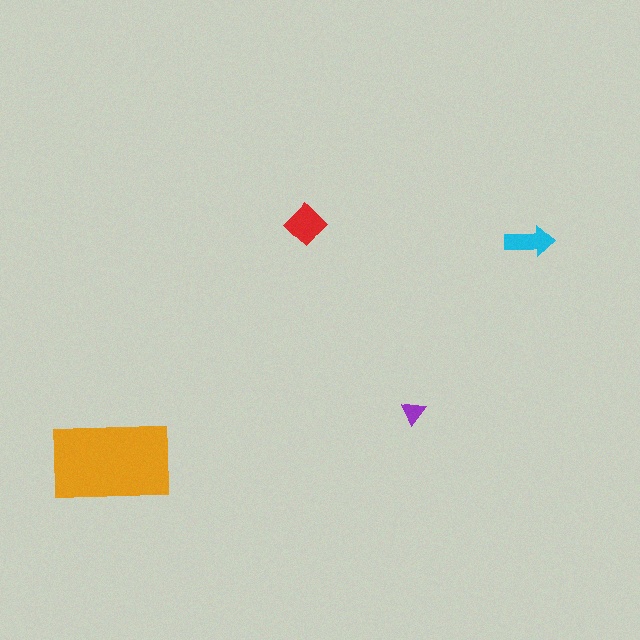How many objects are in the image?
There are 4 objects in the image.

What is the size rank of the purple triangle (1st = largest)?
4th.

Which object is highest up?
The red diamond is topmost.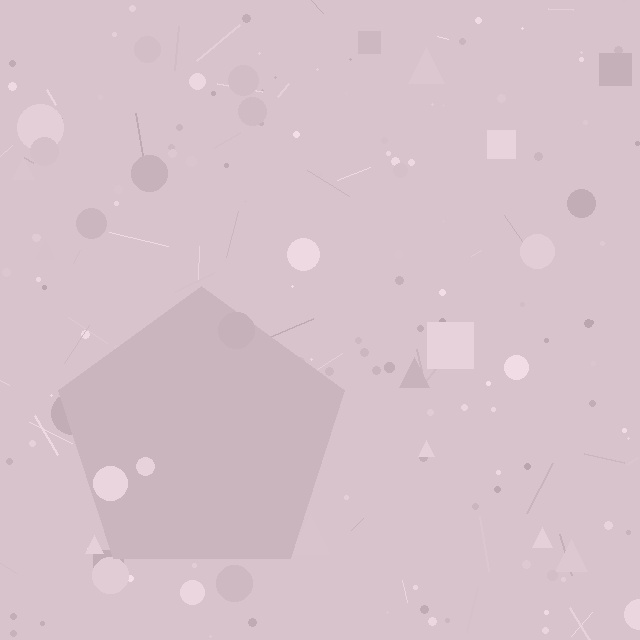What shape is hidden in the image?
A pentagon is hidden in the image.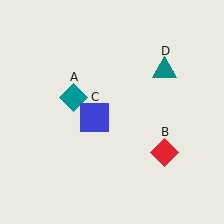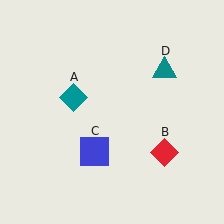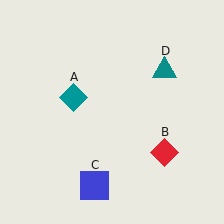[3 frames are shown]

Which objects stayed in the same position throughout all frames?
Teal diamond (object A) and red diamond (object B) and teal triangle (object D) remained stationary.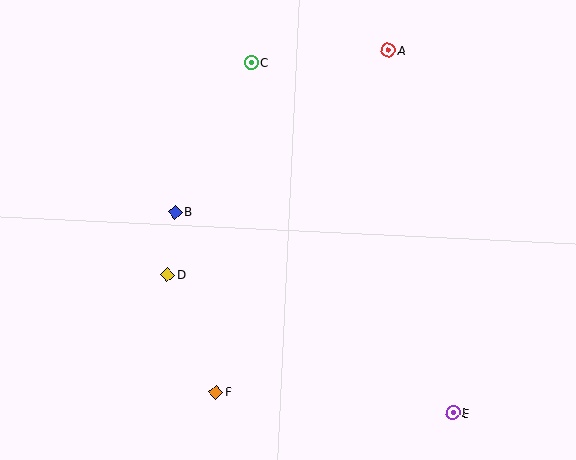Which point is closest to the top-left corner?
Point C is closest to the top-left corner.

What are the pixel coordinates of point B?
Point B is at (175, 212).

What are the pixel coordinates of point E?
Point E is at (453, 413).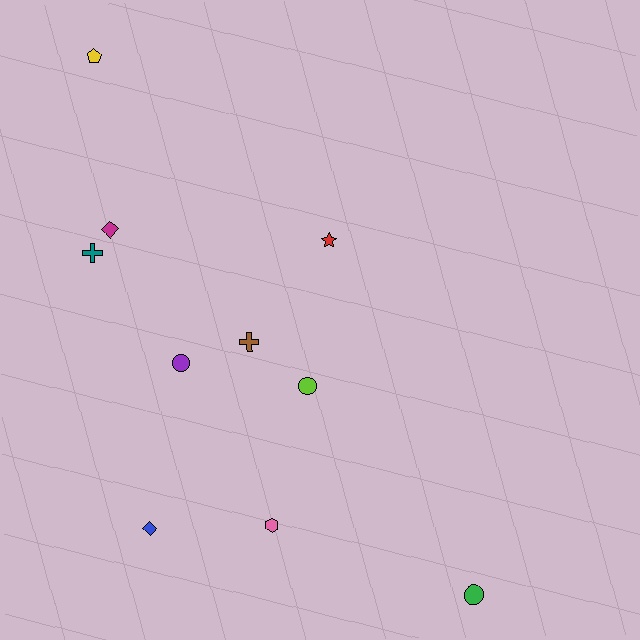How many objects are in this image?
There are 10 objects.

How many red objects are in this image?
There is 1 red object.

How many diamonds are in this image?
There are 2 diamonds.